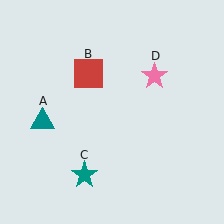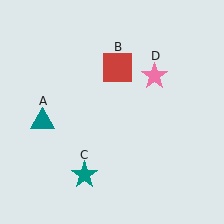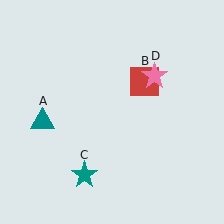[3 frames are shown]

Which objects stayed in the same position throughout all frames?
Teal triangle (object A) and teal star (object C) and pink star (object D) remained stationary.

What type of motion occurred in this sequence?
The red square (object B) rotated clockwise around the center of the scene.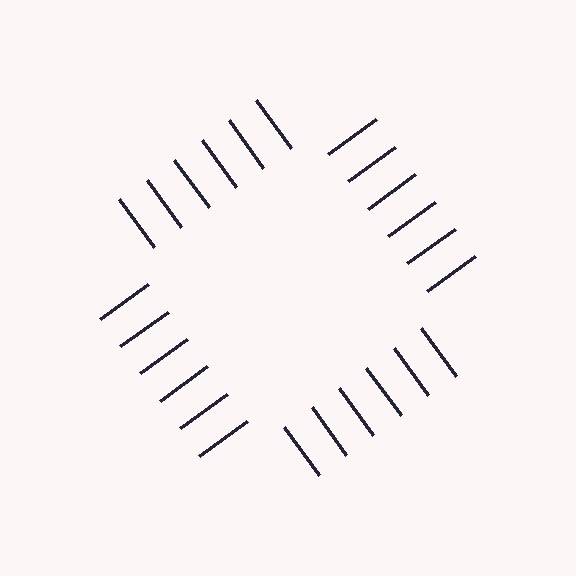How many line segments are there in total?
24 — 6 along each of the 4 edges.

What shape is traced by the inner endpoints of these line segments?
An illusory square — the line segments terminate on its edges but no continuous stroke is drawn.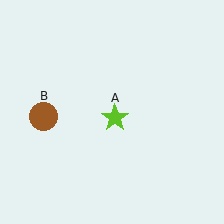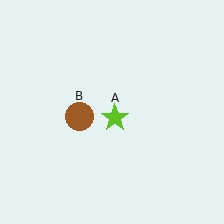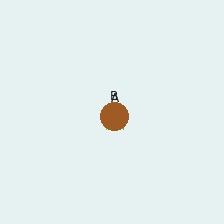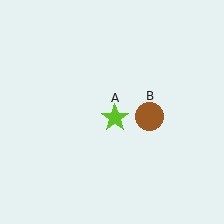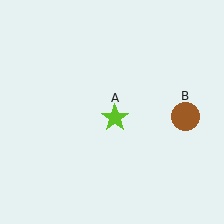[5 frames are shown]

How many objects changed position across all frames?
1 object changed position: brown circle (object B).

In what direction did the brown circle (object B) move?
The brown circle (object B) moved right.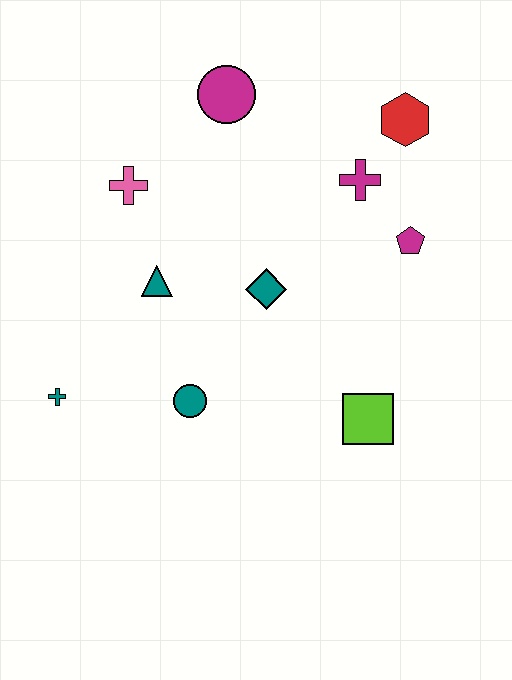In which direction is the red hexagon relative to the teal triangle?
The red hexagon is to the right of the teal triangle.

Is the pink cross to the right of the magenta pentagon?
No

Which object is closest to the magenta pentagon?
The magenta cross is closest to the magenta pentagon.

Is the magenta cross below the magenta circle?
Yes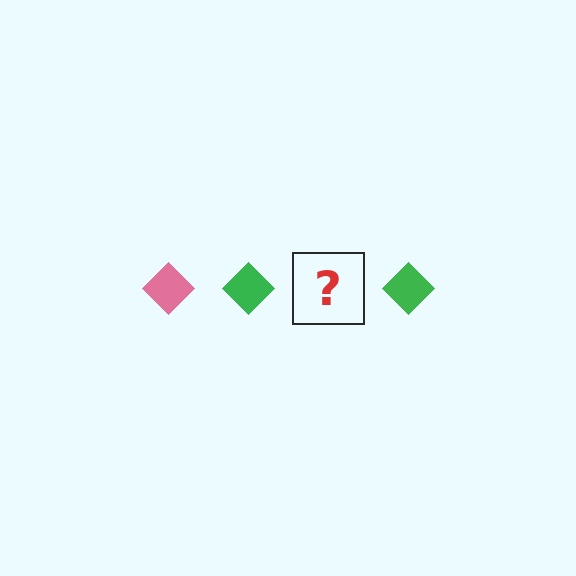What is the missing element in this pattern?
The missing element is a pink diamond.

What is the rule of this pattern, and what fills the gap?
The rule is that the pattern cycles through pink, green diamonds. The gap should be filled with a pink diamond.